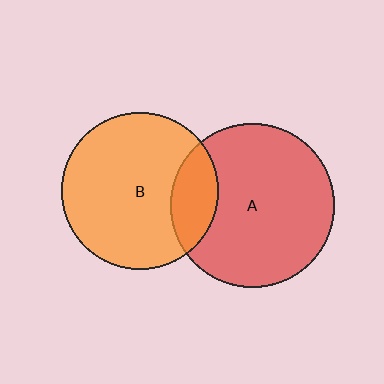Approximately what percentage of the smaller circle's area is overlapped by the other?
Approximately 20%.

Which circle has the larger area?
Circle A (red).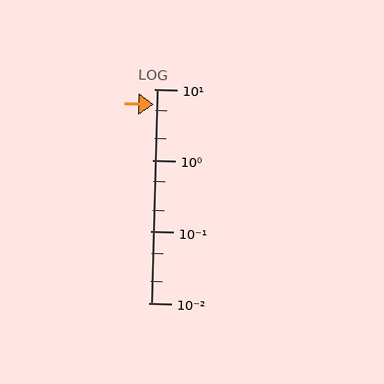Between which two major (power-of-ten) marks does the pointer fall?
The pointer is between 1 and 10.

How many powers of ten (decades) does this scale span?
The scale spans 3 decades, from 0.01 to 10.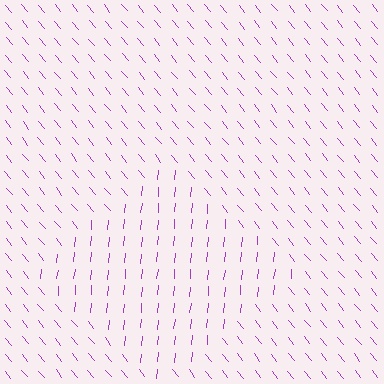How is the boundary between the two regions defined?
The boundary is defined purely by a change in line orientation (approximately 45 degrees difference). All lines are the same color and thickness.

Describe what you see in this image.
The image is filled with small purple line segments. A diamond region in the image has lines oriented differently from the surrounding lines, creating a visible texture boundary.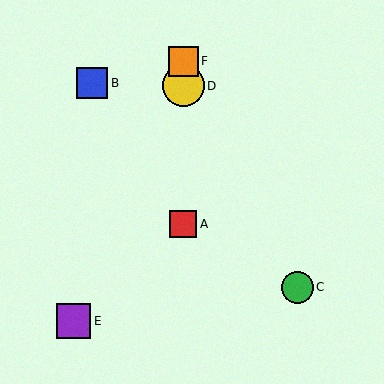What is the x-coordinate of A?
Object A is at x≈183.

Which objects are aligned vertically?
Objects A, D, F are aligned vertically.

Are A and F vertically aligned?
Yes, both are at x≈183.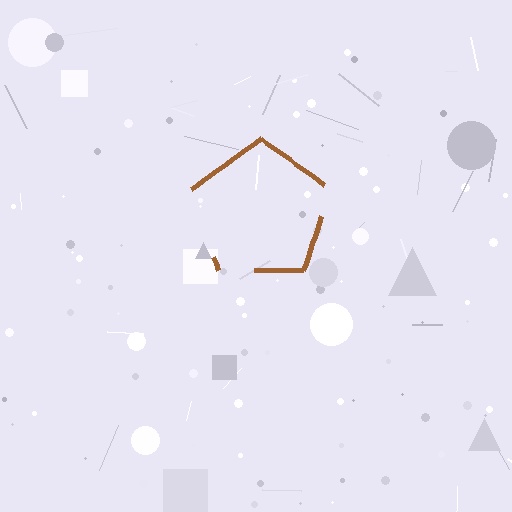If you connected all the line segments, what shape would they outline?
They would outline a pentagon.